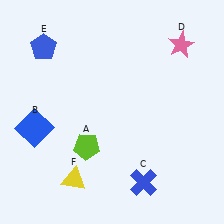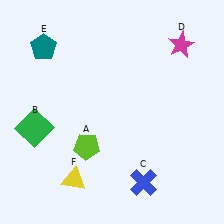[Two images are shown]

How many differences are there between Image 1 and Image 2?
There are 3 differences between the two images.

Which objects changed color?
B changed from blue to green. D changed from pink to magenta. E changed from blue to teal.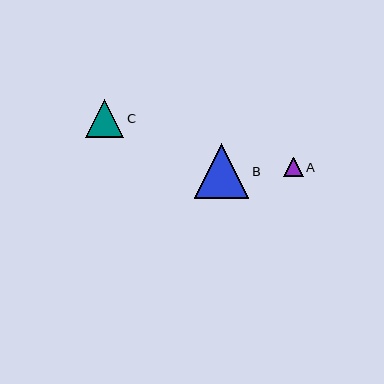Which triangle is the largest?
Triangle B is the largest with a size of approximately 55 pixels.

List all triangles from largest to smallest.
From largest to smallest: B, C, A.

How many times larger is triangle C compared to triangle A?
Triangle C is approximately 2.0 times the size of triangle A.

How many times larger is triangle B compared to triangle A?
Triangle B is approximately 2.9 times the size of triangle A.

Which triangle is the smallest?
Triangle A is the smallest with a size of approximately 19 pixels.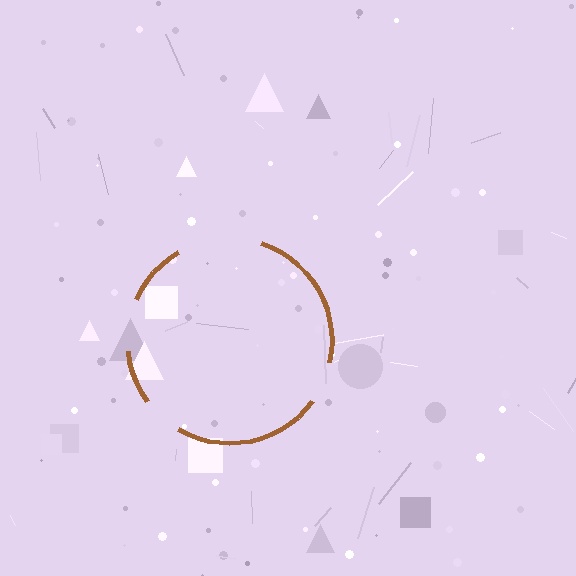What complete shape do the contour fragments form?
The contour fragments form a circle.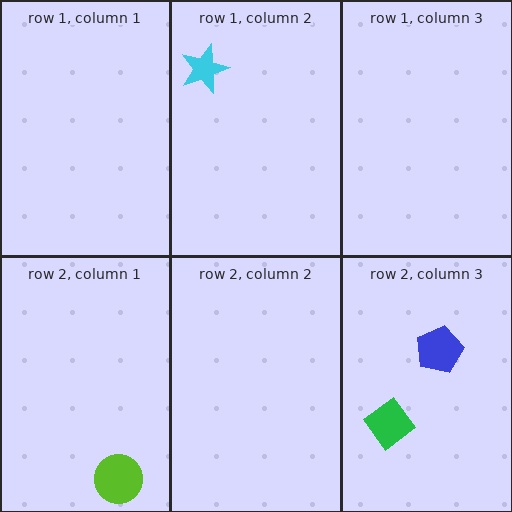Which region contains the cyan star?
The row 1, column 2 region.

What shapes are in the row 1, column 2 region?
The cyan star.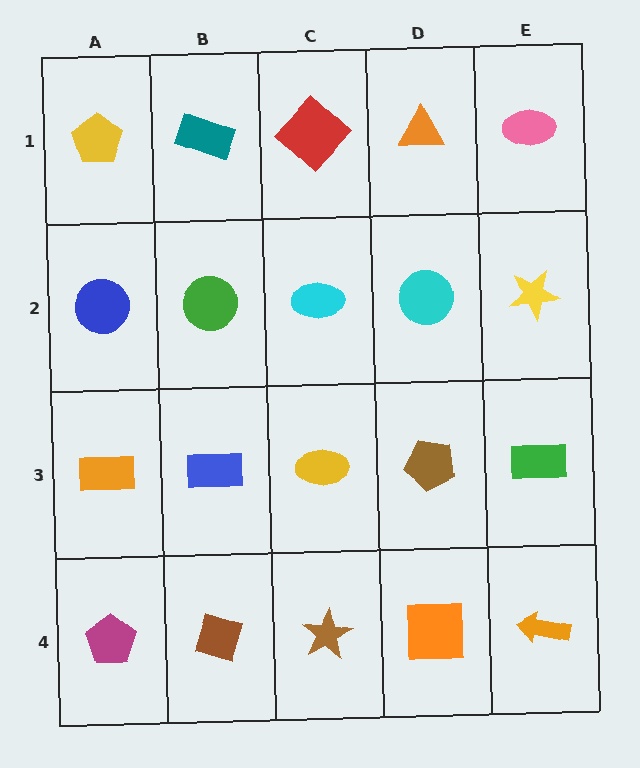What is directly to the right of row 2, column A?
A green circle.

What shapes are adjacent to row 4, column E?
A green rectangle (row 3, column E), an orange square (row 4, column D).